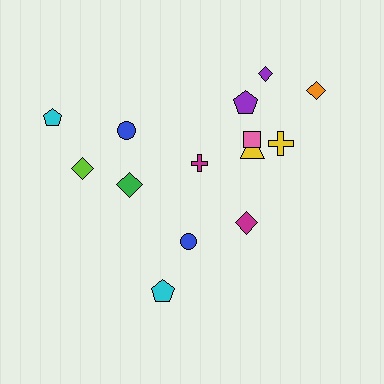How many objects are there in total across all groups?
There are 14 objects.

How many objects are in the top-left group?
There are 4 objects.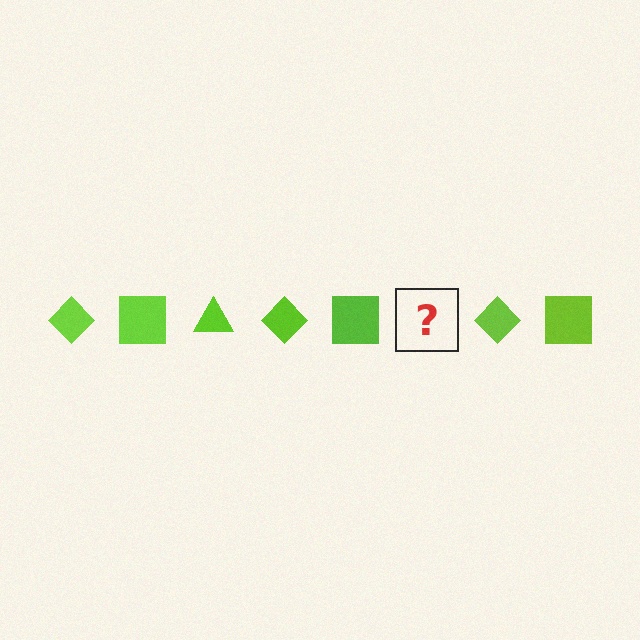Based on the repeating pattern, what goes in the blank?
The blank should be a lime triangle.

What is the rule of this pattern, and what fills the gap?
The rule is that the pattern cycles through diamond, square, triangle shapes in lime. The gap should be filled with a lime triangle.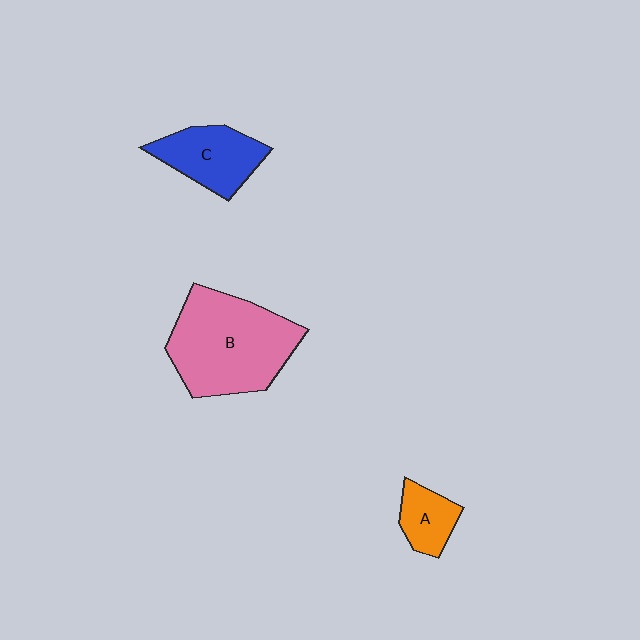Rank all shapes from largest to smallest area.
From largest to smallest: B (pink), C (blue), A (orange).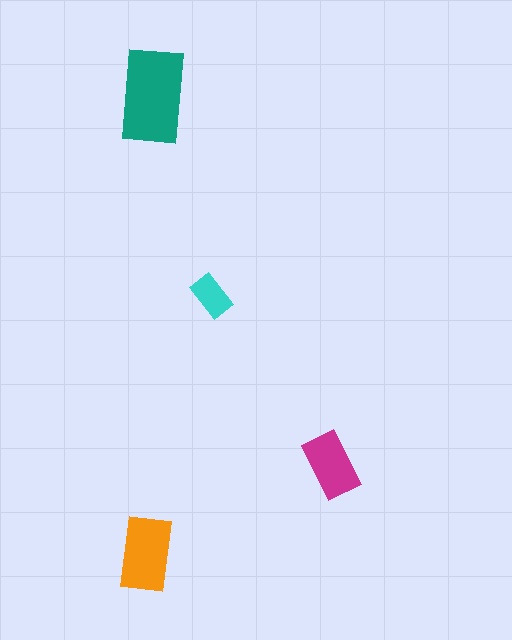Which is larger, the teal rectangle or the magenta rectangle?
The teal one.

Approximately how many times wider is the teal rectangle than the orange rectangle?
About 1.5 times wider.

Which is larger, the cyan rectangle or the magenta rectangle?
The magenta one.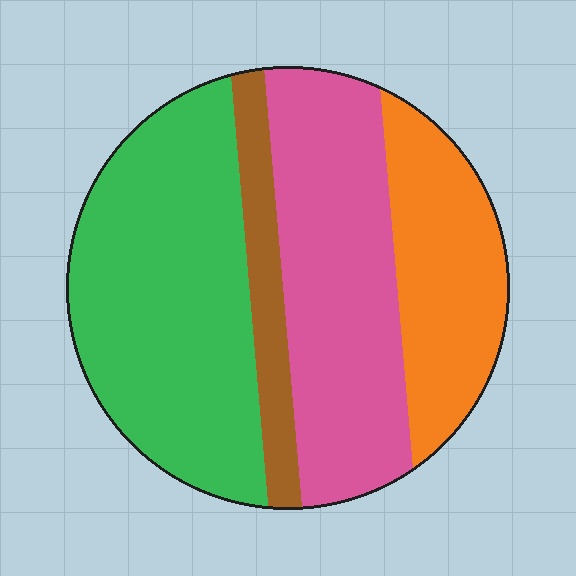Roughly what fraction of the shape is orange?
Orange covers 20% of the shape.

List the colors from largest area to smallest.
From largest to smallest: green, pink, orange, brown.